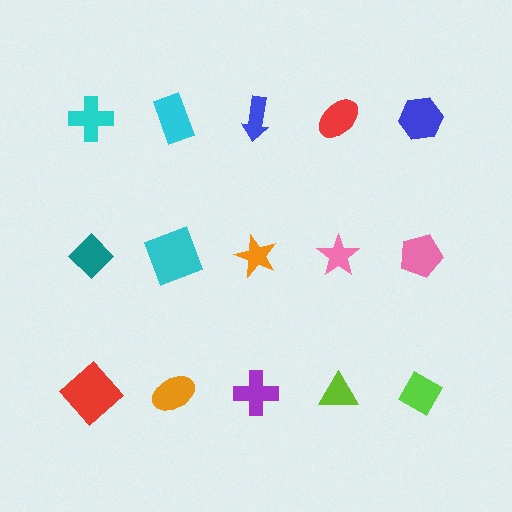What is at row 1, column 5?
A blue hexagon.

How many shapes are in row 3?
5 shapes.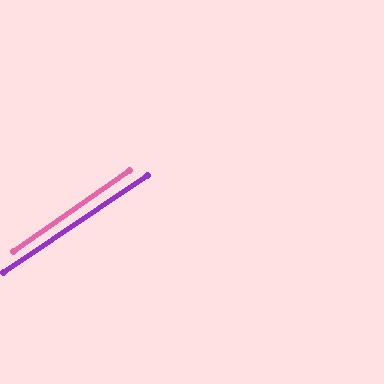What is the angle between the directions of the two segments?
Approximately 1 degree.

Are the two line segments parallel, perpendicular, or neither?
Parallel — their directions differ by only 1.1°.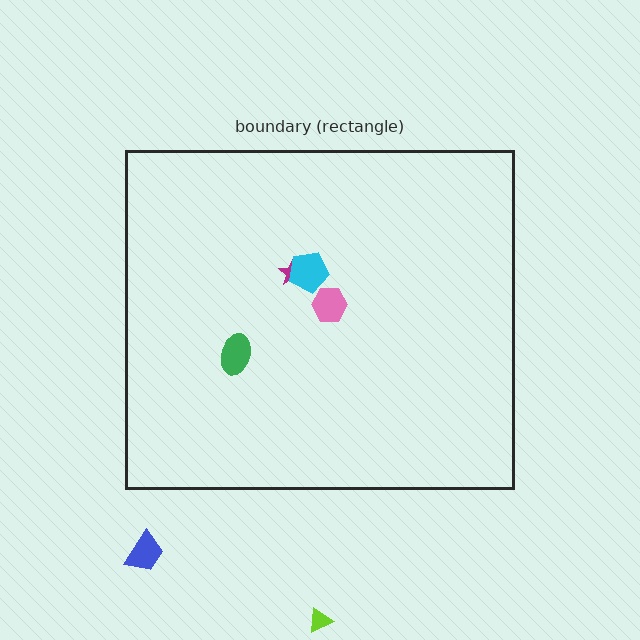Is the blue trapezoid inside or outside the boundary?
Outside.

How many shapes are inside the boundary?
4 inside, 2 outside.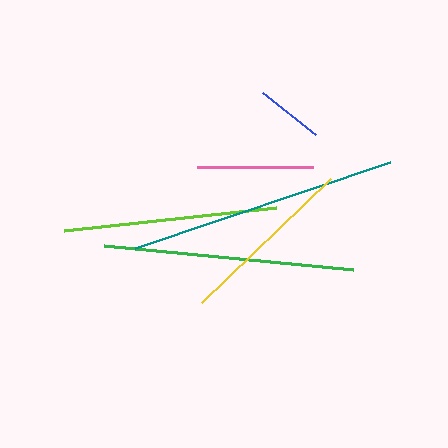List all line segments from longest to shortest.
From longest to shortest: teal, green, lime, yellow, pink, blue.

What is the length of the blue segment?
The blue segment is approximately 68 pixels long.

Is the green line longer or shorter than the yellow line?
The green line is longer than the yellow line.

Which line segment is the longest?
The teal line is the longest at approximately 269 pixels.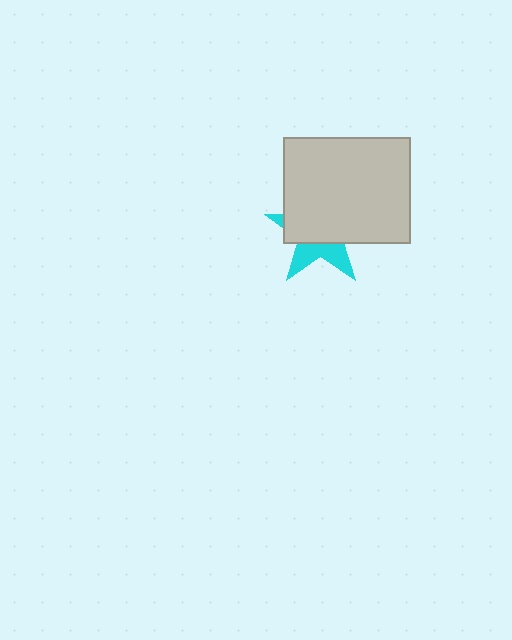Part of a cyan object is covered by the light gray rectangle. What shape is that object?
It is a star.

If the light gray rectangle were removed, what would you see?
You would see the complete cyan star.